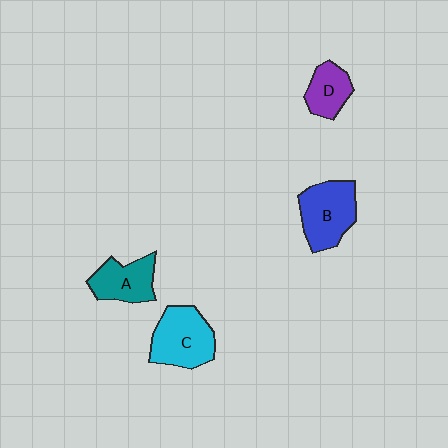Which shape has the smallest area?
Shape D (purple).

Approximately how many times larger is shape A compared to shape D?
Approximately 1.3 times.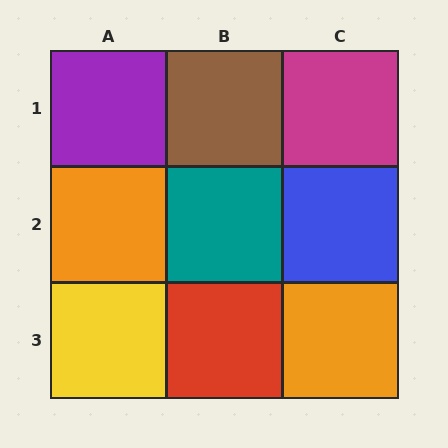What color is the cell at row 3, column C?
Orange.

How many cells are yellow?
1 cell is yellow.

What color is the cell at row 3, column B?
Red.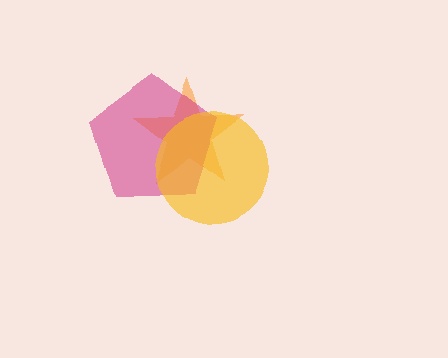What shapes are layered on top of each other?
The layered shapes are: an orange star, a magenta pentagon, a yellow circle.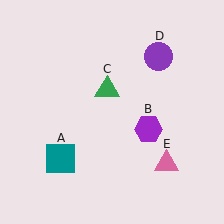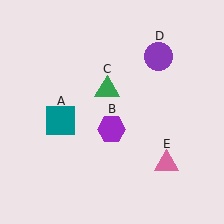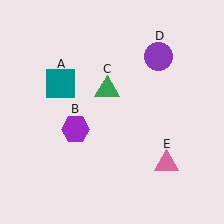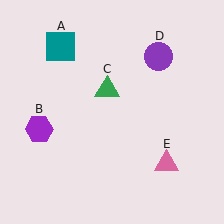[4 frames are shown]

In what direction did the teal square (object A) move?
The teal square (object A) moved up.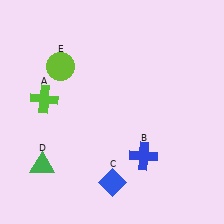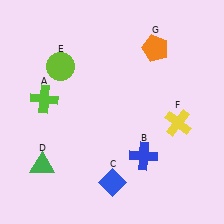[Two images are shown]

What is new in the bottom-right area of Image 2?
A yellow cross (F) was added in the bottom-right area of Image 2.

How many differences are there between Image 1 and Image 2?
There are 2 differences between the two images.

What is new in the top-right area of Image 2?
An orange pentagon (G) was added in the top-right area of Image 2.